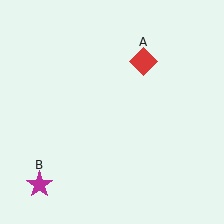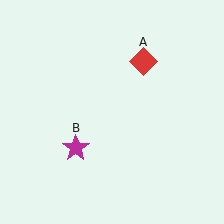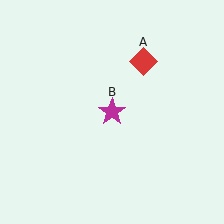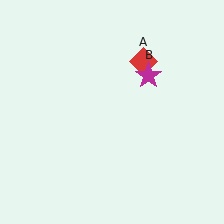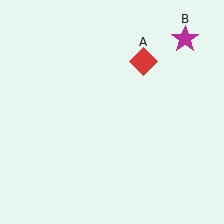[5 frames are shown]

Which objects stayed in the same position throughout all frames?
Red diamond (object A) remained stationary.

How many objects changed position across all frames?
1 object changed position: magenta star (object B).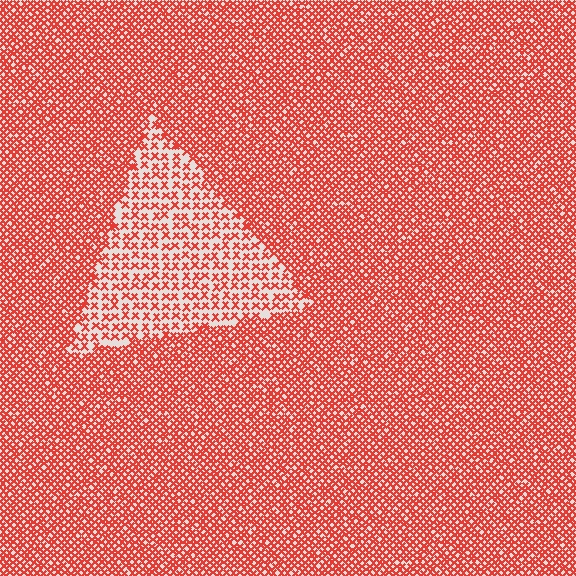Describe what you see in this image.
The image contains small red elements arranged at two different densities. A triangle-shaped region is visible where the elements are less densely packed than the surrounding area.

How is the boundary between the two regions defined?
The boundary is defined by a change in element density (approximately 2.2x ratio). All elements are the same color, size, and shape.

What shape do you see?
I see a triangle.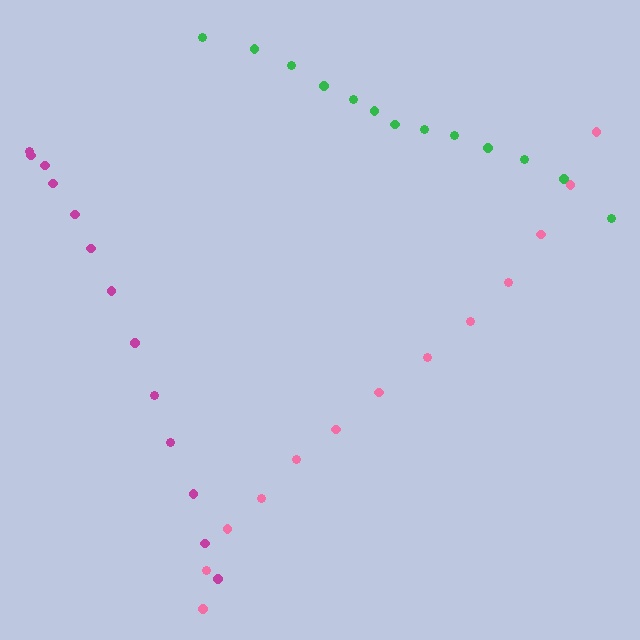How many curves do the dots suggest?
There are 3 distinct paths.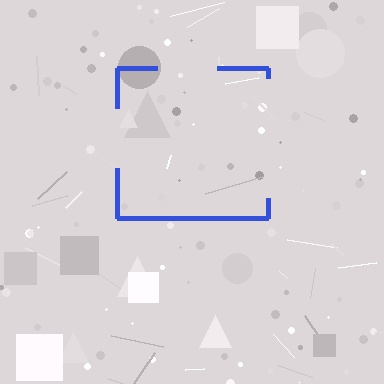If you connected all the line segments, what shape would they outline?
They would outline a square.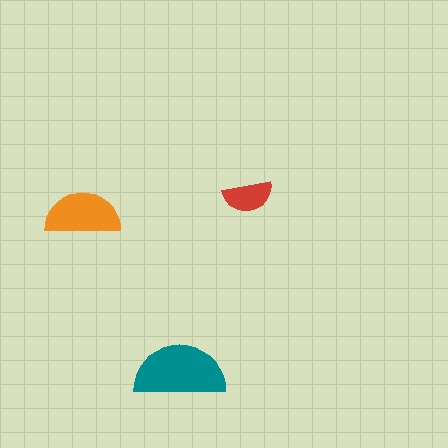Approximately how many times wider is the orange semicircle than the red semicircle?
About 1.5 times wider.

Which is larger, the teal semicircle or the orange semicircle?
The teal one.